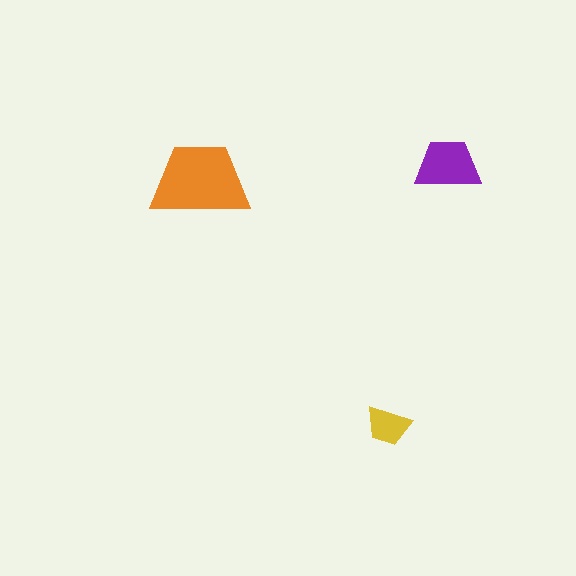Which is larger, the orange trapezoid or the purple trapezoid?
The orange one.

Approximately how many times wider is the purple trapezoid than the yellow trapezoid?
About 1.5 times wider.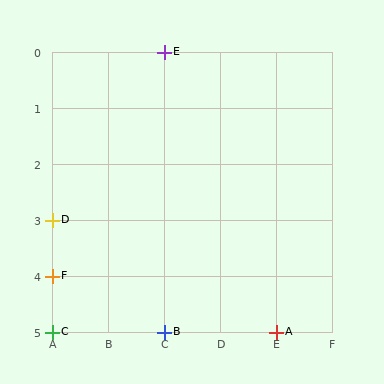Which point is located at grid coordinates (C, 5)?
Point B is at (C, 5).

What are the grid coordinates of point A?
Point A is at grid coordinates (E, 5).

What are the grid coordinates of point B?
Point B is at grid coordinates (C, 5).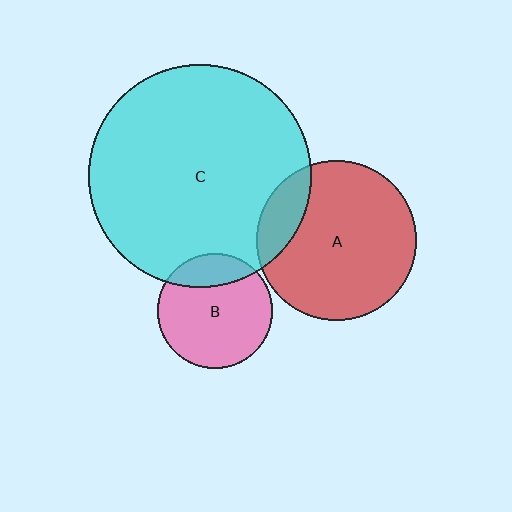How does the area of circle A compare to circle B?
Approximately 1.9 times.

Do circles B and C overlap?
Yes.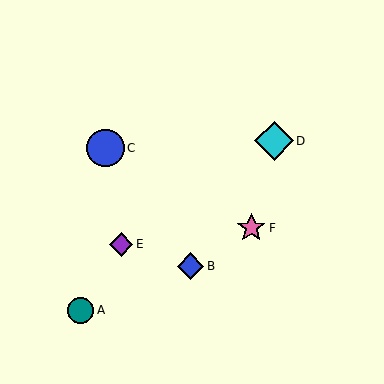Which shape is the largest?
The cyan diamond (labeled D) is the largest.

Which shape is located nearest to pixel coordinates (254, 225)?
The pink star (labeled F) at (251, 228) is nearest to that location.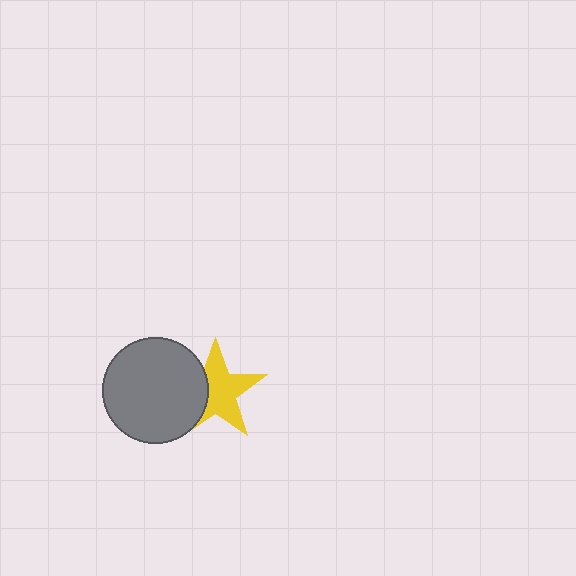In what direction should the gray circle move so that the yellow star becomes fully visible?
The gray circle should move left. That is the shortest direction to clear the overlap and leave the yellow star fully visible.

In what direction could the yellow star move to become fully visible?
The yellow star could move right. That would shift it out from behind the gray circle entirely.